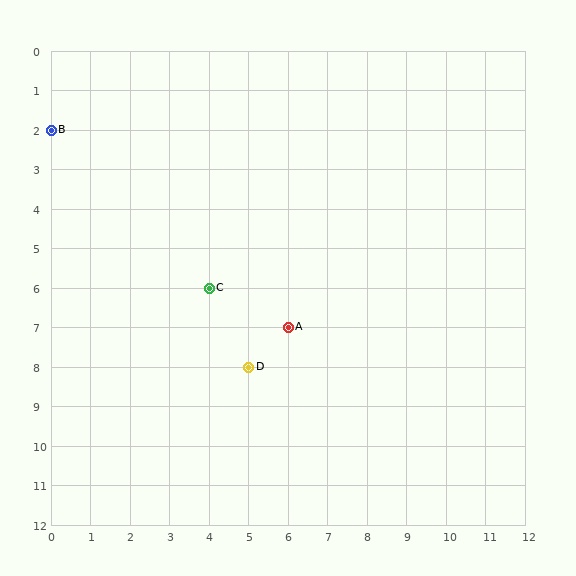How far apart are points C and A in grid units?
Points C and A are 2 columns and 1 row apart (about 2.2 grid units diagonally).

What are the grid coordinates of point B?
Point B is at grid coordinates (0, 2).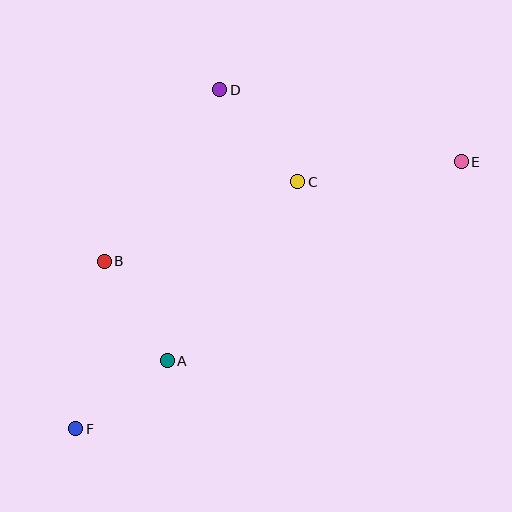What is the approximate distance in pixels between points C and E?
The distance between C and E is approximately 165 pixels.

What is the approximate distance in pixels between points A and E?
The distance between A and E is approximately 355 pixels.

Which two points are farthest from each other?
Points E and F are farthest from each other.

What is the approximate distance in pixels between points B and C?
The distance between B and C is approximately 209 pixels.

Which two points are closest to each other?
Points A and F are closest to each other.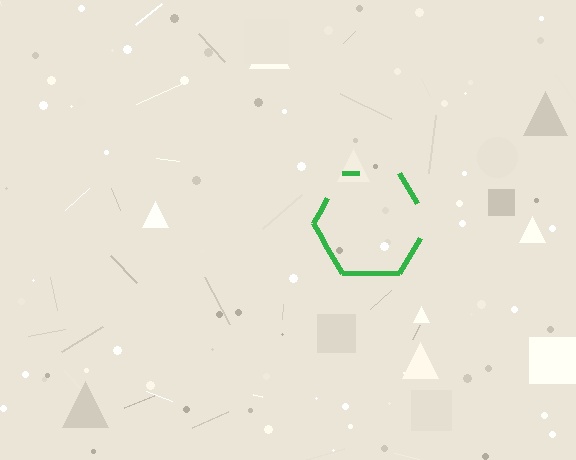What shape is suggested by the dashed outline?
The dashed outline suggests a hexagon.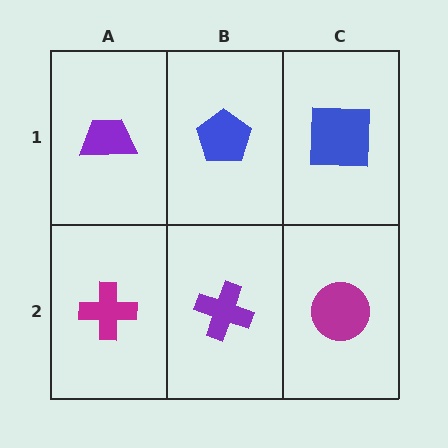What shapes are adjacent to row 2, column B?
A blue pentagon (row 1, column B), a magenta cross (row 2, column A), a magenta circle (row 2, column C).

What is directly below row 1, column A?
A magenta cross.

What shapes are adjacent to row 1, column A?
A magenta cross (row 2, column A), a blue pentagon (row 1, column B).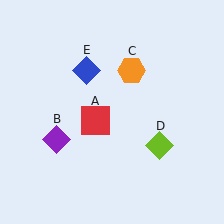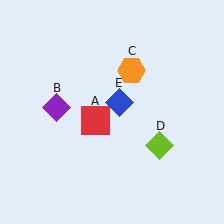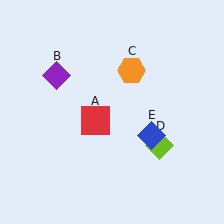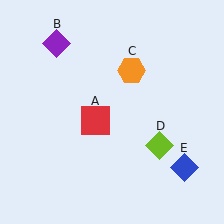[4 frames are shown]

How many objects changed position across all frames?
2 objects changed position: purple diamond (object B), blue diamond (object E).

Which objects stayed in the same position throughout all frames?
Red square (object A) and orange hexagon (object C) and lime diamond (object D) remained stationary.